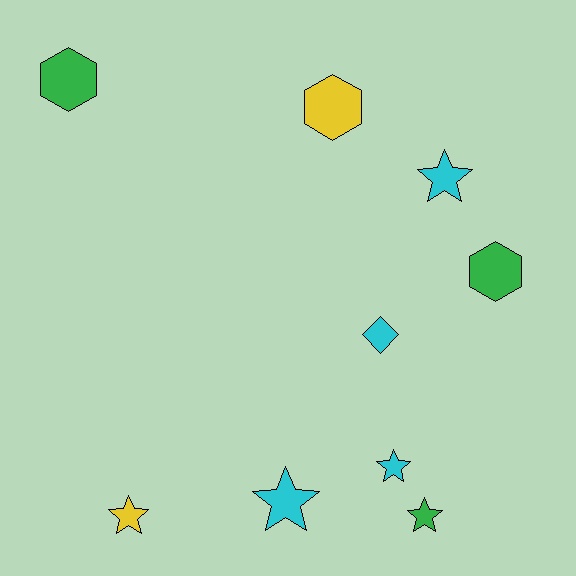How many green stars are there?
There is 1 green star.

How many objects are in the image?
There are 9 objects.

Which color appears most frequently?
Cyan, with 4 objects.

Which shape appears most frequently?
Star, with 5 objects.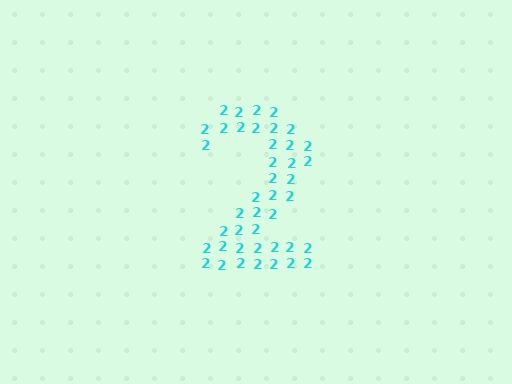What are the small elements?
The small elements are digit 2's.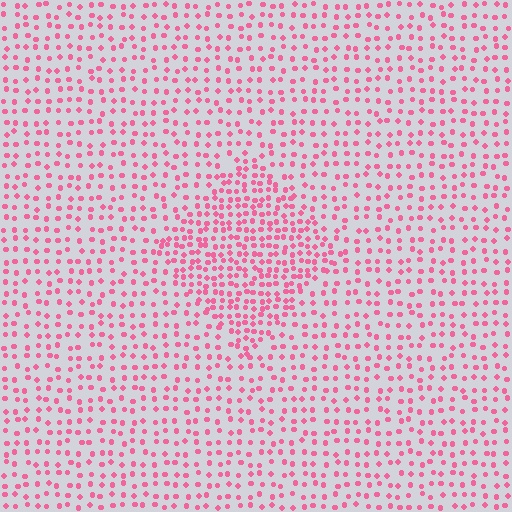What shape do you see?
I see a diamond.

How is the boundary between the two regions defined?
The boundary is defined by a change in element density (approximately 1.9x ratio). All elements are the same color, size, and shape.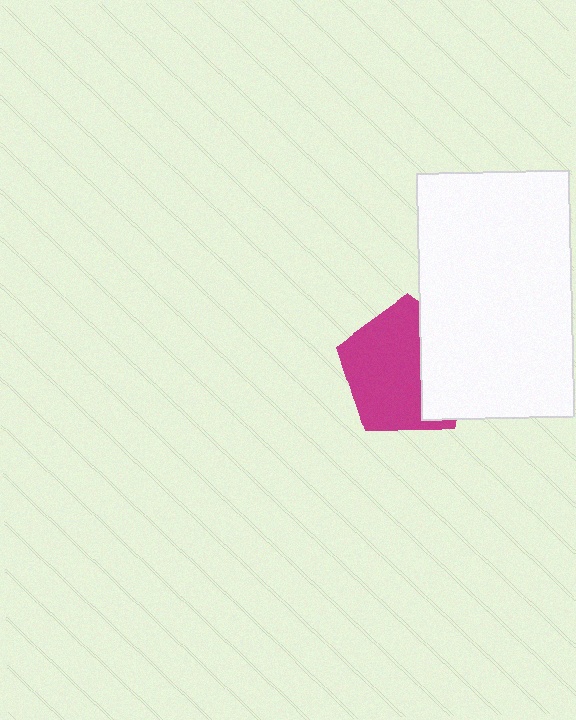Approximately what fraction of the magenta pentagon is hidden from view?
Roughly 36% of the magenta pentagon is hidden behind the white rectangle.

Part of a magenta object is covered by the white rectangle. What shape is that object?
It is a pentagon.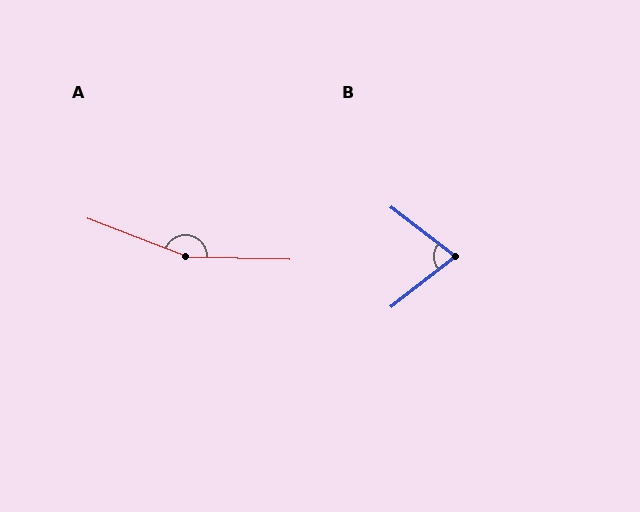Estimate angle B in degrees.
Approximately 75 degrees.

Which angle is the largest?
A, at approximately 160 degrees.